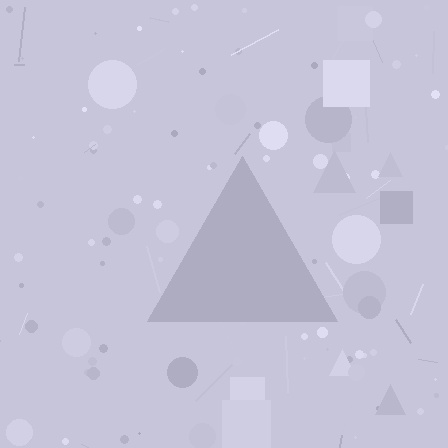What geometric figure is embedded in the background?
A triangle is embedded in the background.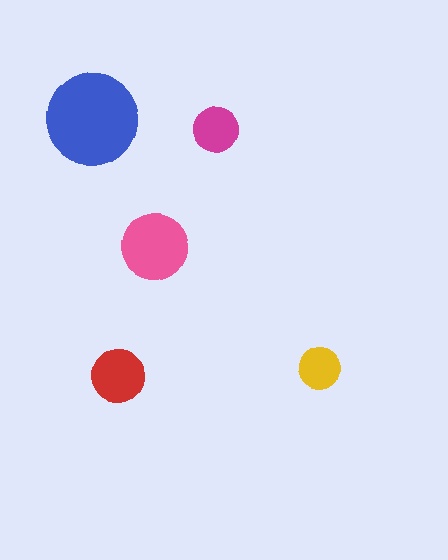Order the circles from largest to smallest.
the blue one, the pink one, the red one, the magenta one, the yellow one.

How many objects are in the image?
There are 5 objects in the image.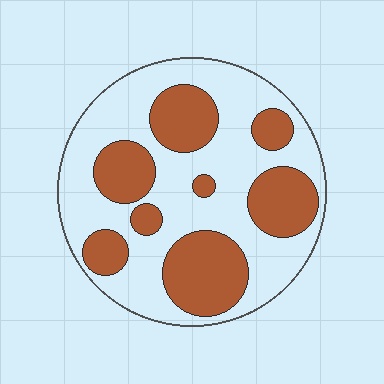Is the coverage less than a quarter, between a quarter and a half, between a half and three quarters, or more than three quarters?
Between a quarter and a half.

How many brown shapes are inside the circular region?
8.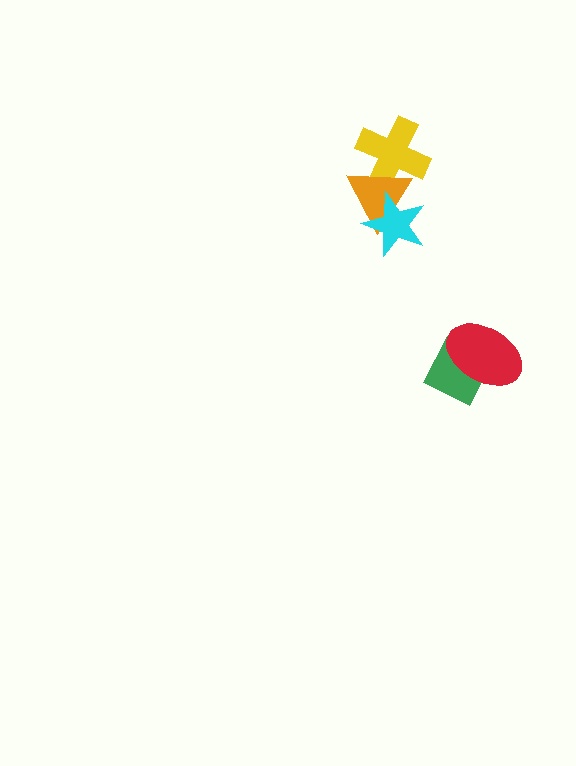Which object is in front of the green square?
The red ellipse is in front of the green square.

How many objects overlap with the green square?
1 object overlaps with the green square.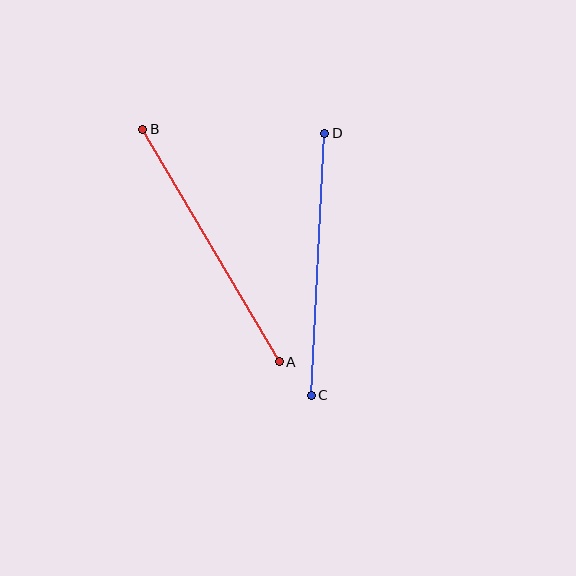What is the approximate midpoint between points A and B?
The midpoint is at approximately (211, 246) pixels.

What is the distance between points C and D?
The distance is approximately 262 pixels.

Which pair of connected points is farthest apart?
Points A and B are farthest apart.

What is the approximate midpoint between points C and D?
The midpoint is at approximately (318, 264) pixels.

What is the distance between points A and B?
The distance is approximately 270 pixels.